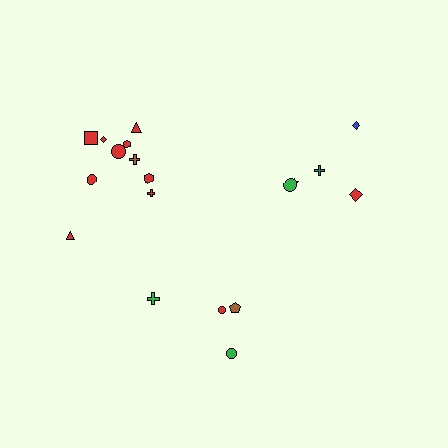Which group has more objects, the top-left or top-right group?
The top-left group.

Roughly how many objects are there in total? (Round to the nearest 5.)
Roughly 20 objects in total.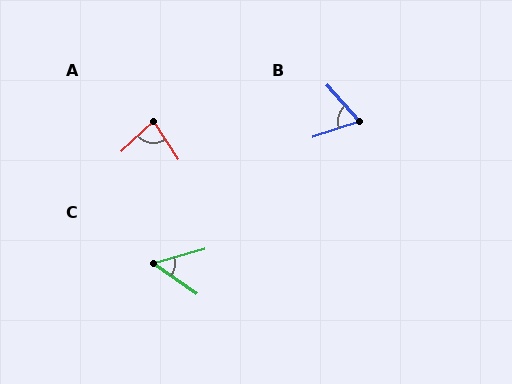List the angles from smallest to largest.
C (51°), B (66°), A (79°).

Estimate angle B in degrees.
Approximately 66 degrees.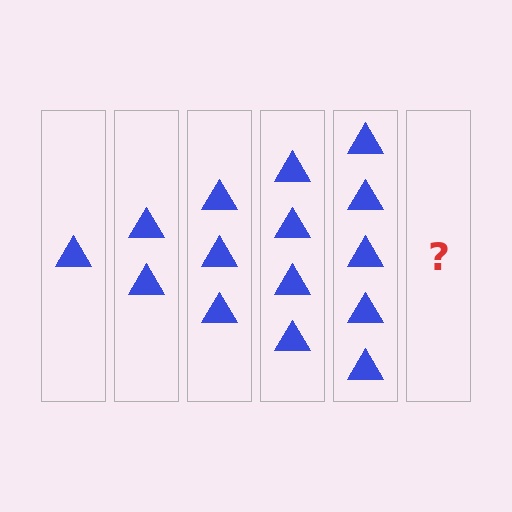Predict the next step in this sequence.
The next step is 6 triangles.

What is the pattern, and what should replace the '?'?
The pattern is that each step adds one more triangle. The '?' should be 6 triangles.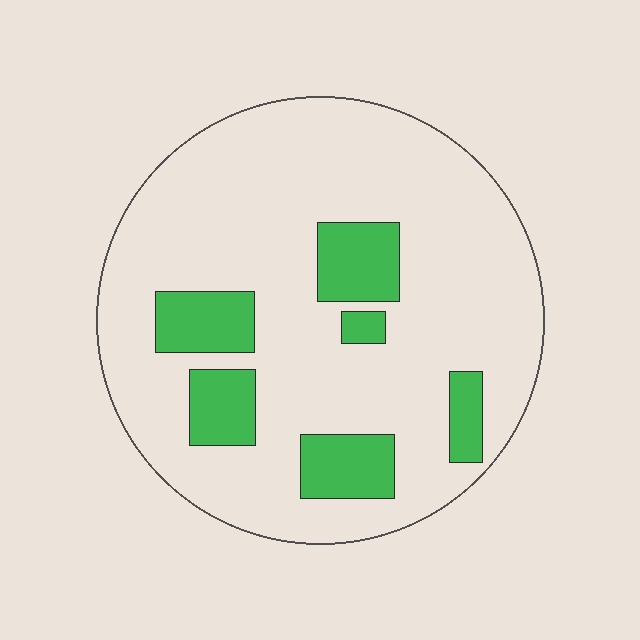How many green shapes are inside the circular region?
6.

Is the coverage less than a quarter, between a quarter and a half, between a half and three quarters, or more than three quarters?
Less than a quarter.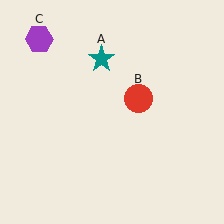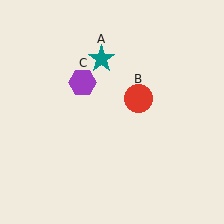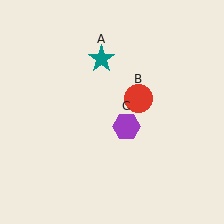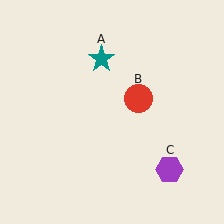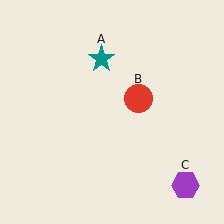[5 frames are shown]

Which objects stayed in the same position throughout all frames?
Teal star (object A) and red circle (object B) remained stationary.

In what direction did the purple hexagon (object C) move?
The purple hexagon (object C) moved down and to the right.